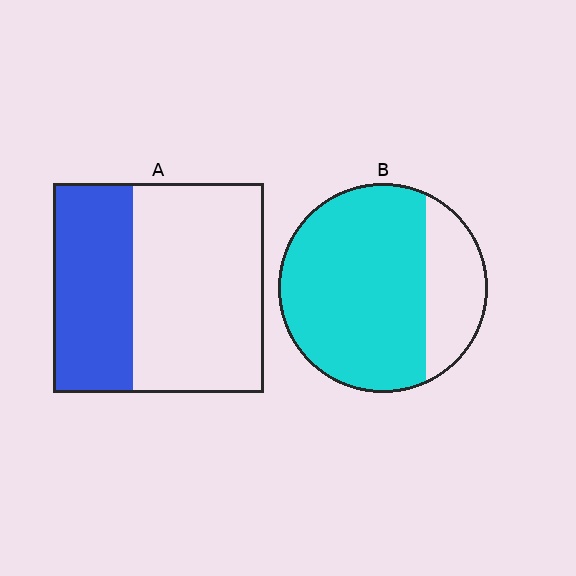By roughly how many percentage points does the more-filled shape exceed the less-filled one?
By roughly 35 percentage points (B over A).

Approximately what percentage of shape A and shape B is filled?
A is approximately 40% and B is approximately 75%.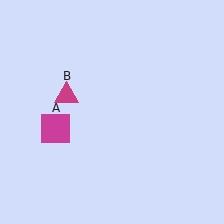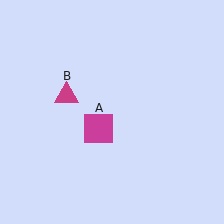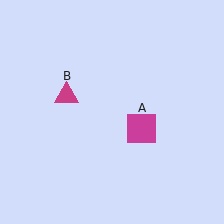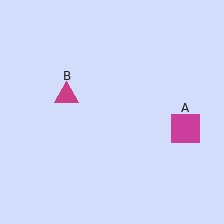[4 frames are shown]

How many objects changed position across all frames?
1 object changed position: magenta square (object A).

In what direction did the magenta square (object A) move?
The magenta square (object A) moved right.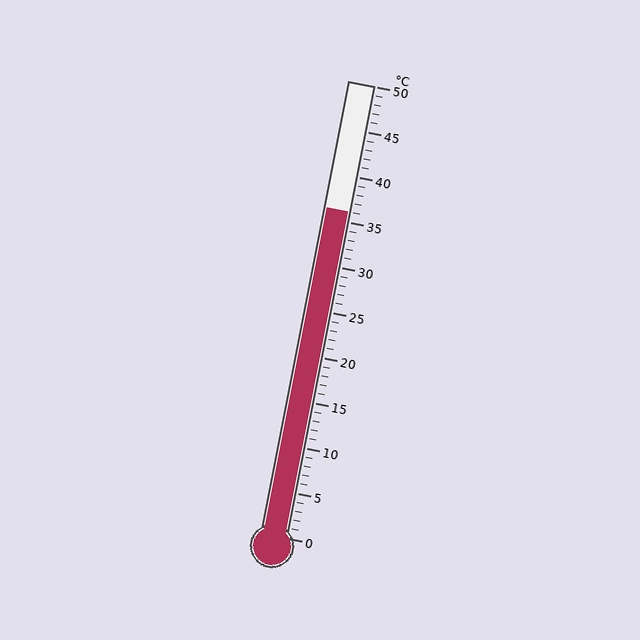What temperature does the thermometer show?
The thermometer shows approximately 36°C.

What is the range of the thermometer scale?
The thermometer scale ranges from 0°C to 50°C.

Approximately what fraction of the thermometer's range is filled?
The thermometer is filled to approximately 70% of its range.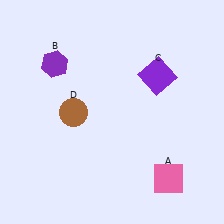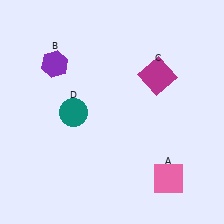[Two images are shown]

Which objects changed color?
C changed from purple to magenta. D changed from brown to teal.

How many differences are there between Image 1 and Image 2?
There are 2 differences between the two images.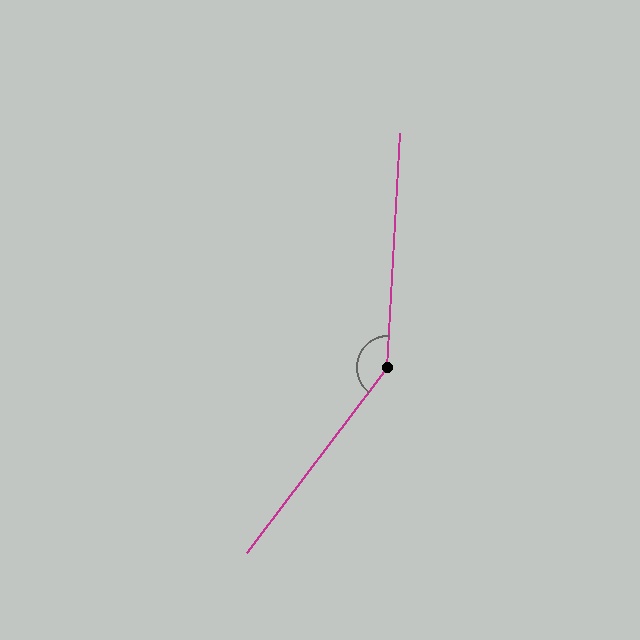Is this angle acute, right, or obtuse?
It is obtuse.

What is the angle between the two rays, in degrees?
Approximately 146 degrees.